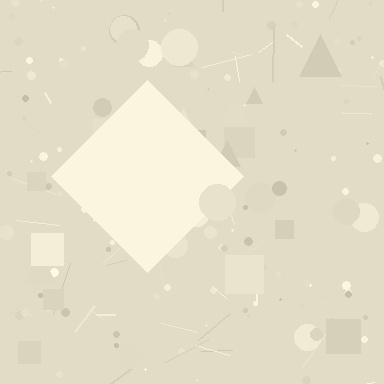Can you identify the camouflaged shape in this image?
The camouflaged shape is a diamond.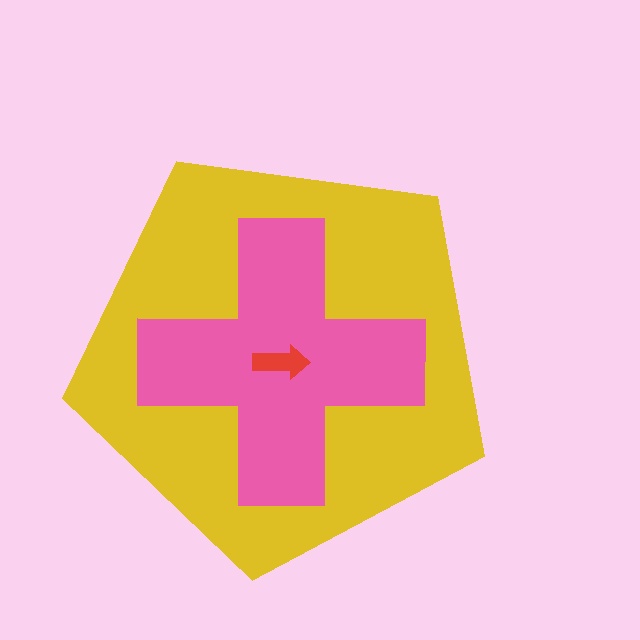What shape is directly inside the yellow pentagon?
The pink cross.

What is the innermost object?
The red arrow.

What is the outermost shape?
The yellow pentagon.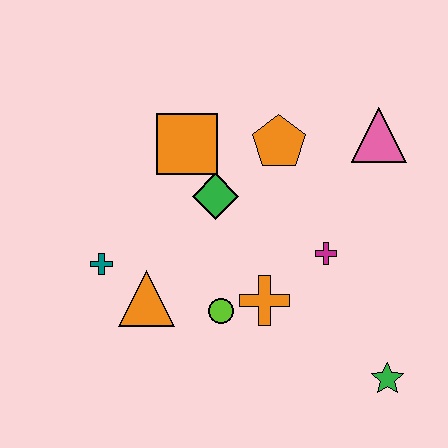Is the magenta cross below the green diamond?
Yes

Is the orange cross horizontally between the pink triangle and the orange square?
Yes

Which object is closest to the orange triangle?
The teal cross is closest to the orange triangle.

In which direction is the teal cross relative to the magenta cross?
The teal cross is to the left of the magenta cross.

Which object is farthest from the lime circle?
The pink triangle is farthest from the lime circle.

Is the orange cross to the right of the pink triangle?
No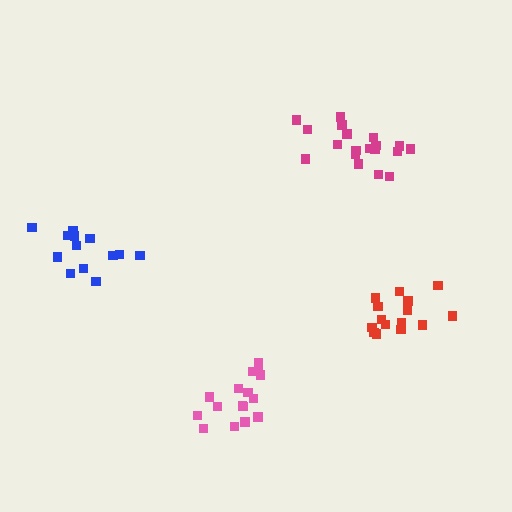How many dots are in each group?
Group 1: 19 dots, Group 2: 15 dots, Group 3: 13 dots, Group 4: 16 dots (63 total).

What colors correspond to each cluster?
The clusters are colored: magenta, red, blue, pink.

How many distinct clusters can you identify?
There are 4 distinct clusters.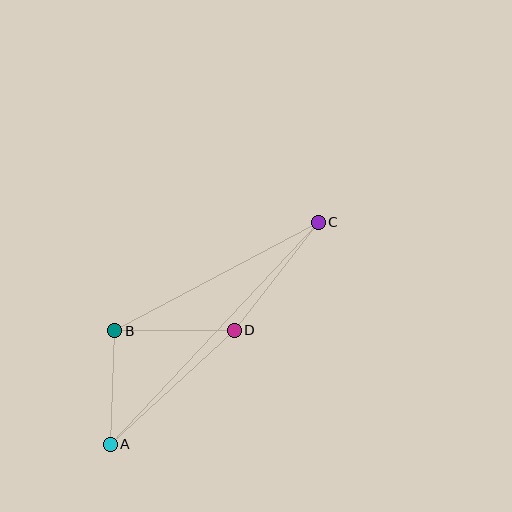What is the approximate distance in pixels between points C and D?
The distance between C and D is approximately 137 pixels.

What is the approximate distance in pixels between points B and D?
The distance between B and D is approximately 119 pixels.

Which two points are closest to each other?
Points A and B are closest to each other.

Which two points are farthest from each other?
Points A and C are farthest from each other.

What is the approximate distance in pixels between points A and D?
The distance between A and D is approximately 169 pixels.